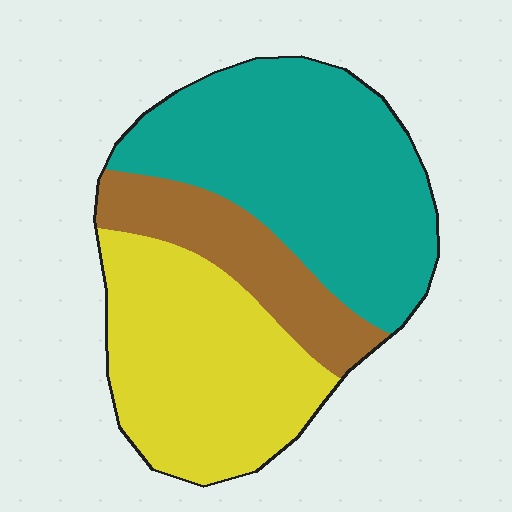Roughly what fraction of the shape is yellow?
Yellow takes up between a third and a half of the shape.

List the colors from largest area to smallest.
From largest to smallest: teal, yellow, brown.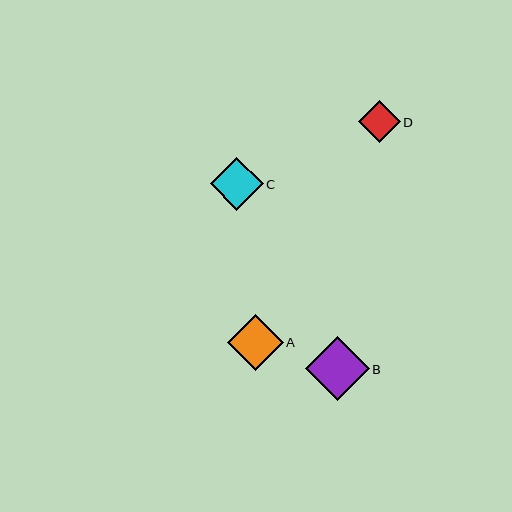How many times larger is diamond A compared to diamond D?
Diamond A is approximately 1.3 times the size of diamond D.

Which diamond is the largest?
Diamond B is the largest with a size of approximately 64 pixels.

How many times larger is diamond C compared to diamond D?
Diamond C is approximately 1.3 times the size of diamond D.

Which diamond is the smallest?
Diamond D is the smallest with a size of approximately 42 pixels.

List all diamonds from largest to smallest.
From largest to smallest: B, A, C, D.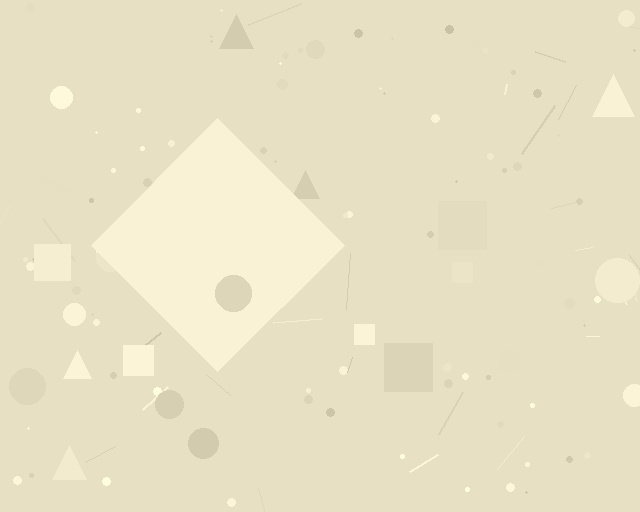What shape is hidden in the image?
A diamond is hidden in the image.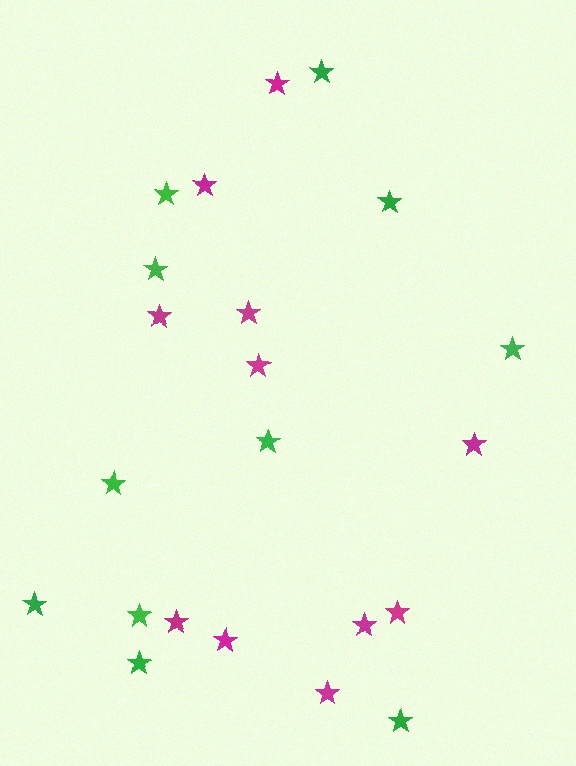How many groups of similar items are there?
There are 2 groups: one group of green stars (11) and one group of magenta stars (11).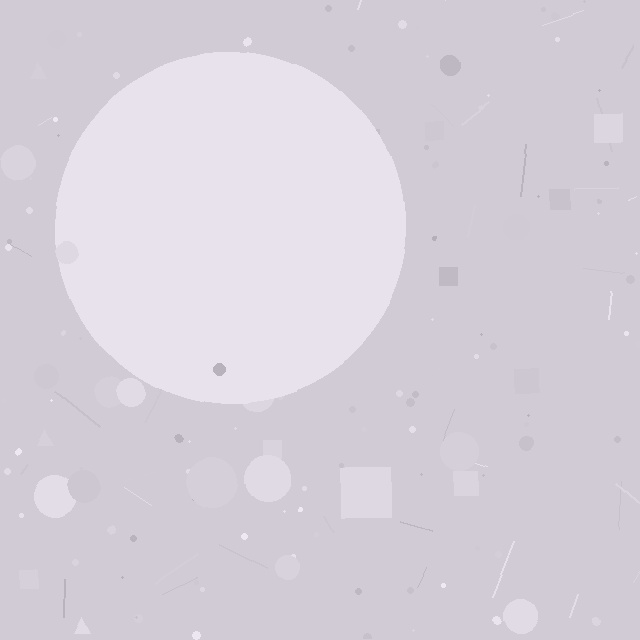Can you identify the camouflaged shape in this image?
The camouflaged shape is a circle.